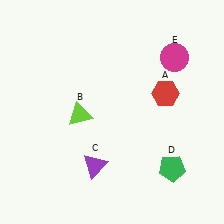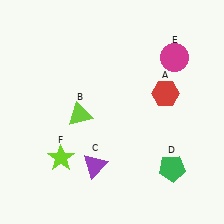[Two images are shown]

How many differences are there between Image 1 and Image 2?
There is 1 difference between the two images.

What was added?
A lime star (F) was added in Image 2.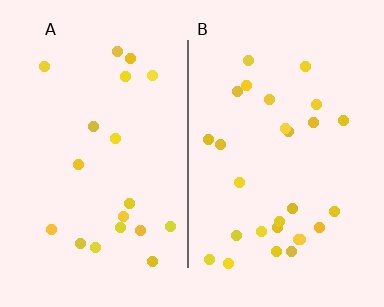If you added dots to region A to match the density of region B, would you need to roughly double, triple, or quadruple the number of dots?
Approximately double.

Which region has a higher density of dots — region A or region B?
B (the right).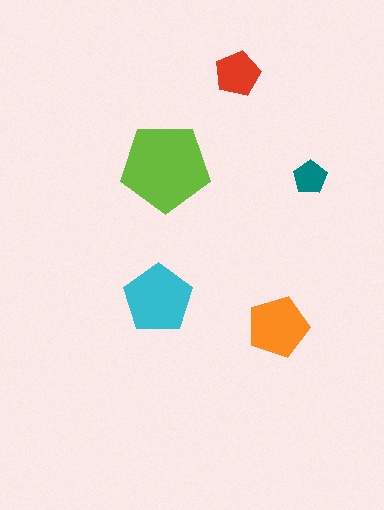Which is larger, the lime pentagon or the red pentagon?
The lime one.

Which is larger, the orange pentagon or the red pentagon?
The orange one.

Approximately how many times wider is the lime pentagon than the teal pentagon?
About 2.5 times wider.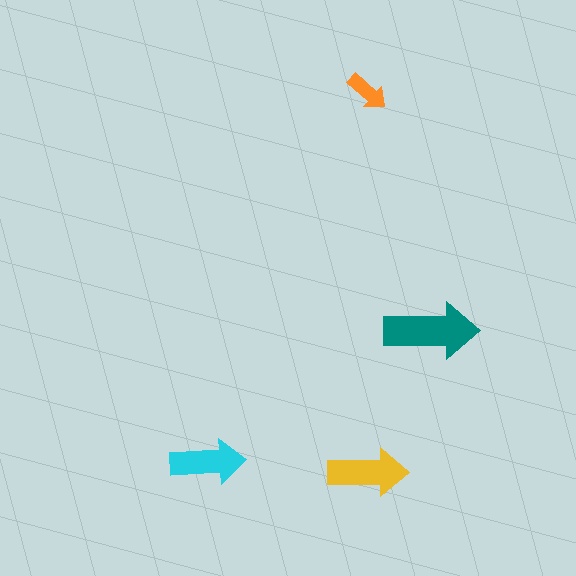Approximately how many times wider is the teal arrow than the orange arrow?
About 2 times wider.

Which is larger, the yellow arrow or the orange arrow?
The yellow one.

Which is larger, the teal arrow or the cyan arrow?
The teal one.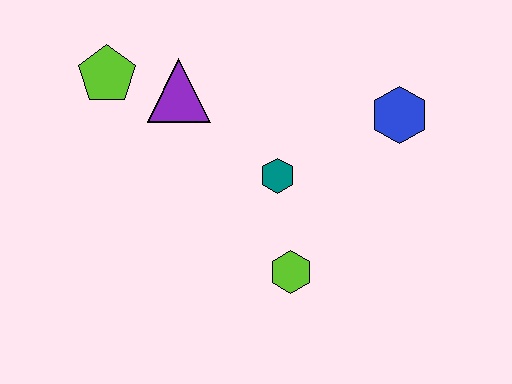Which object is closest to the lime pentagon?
The purple triangle is closest to the lime pentagon.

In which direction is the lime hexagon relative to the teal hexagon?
The lime hexagon is below the teal hexagon.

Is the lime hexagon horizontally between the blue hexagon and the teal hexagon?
Yes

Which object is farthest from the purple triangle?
The blue hexagon is farthest from the purple triangle.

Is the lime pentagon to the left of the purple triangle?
Yes